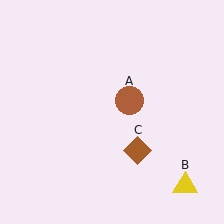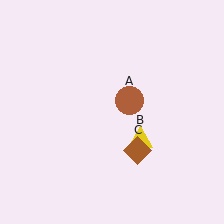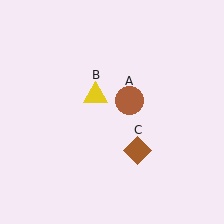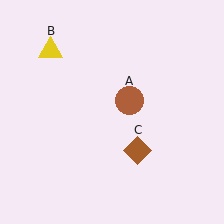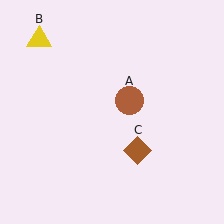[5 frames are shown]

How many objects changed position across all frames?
1 object changed position: yellow triangle (object B).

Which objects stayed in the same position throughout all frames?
Brown circle (object A) and brown diamond (object C) remained stationary.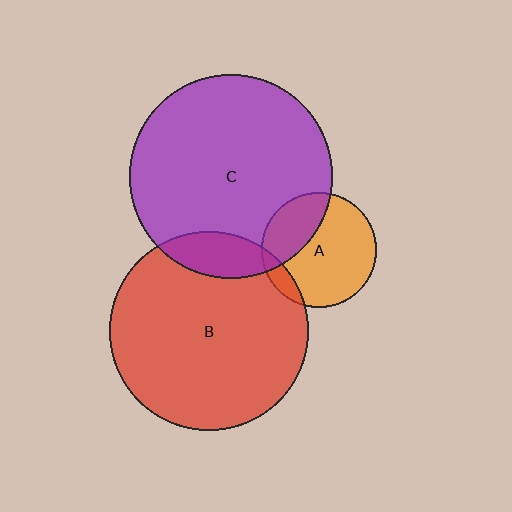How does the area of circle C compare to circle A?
Approximately 3.1 times.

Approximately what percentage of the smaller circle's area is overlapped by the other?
Approximately 10%.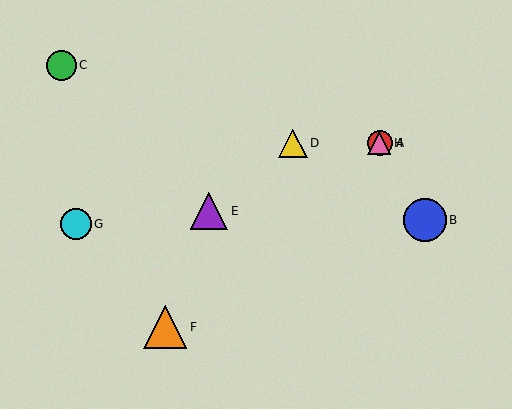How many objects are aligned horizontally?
3 objects (A, D, H) are aligned horizontally.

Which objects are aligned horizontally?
Objects A, D, H are aligned horizontally.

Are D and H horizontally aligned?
Yes, both are at y≈143.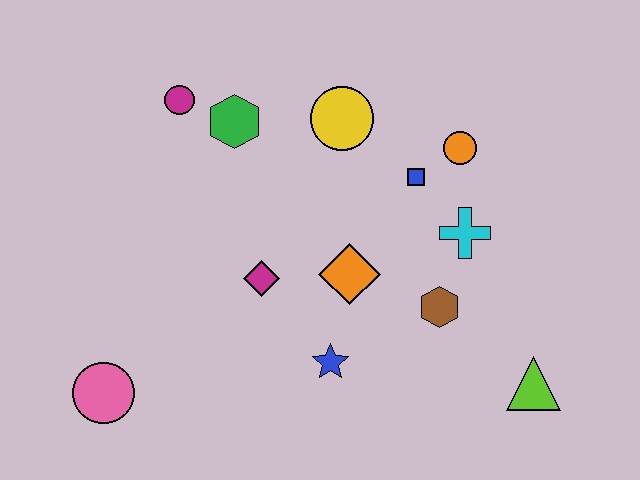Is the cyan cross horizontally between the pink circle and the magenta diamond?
No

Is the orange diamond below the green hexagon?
Yes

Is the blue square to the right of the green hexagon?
Yes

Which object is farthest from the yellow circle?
The pink circle is farthest from the yellow circle.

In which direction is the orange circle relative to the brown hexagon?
The orange circle is above the brown hexagon.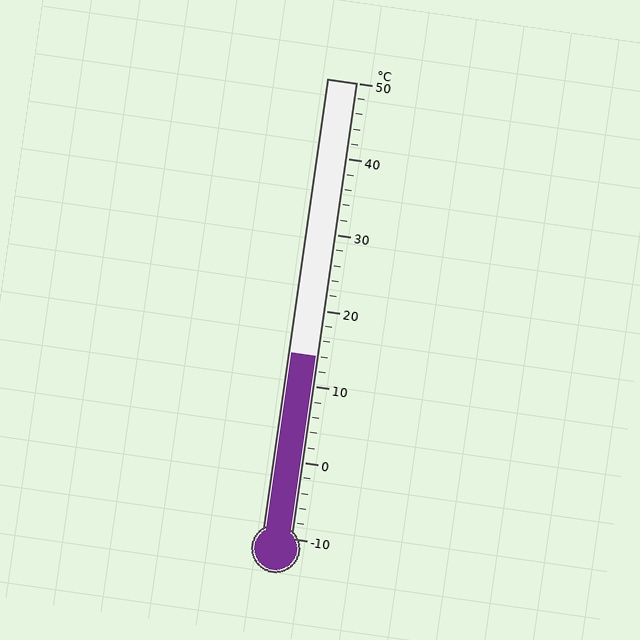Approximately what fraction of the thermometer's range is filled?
The thermometer is filled to approximately 40% of its range.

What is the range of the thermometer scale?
The thermometer scale ranges from -10°C to 50°C.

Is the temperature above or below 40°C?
The temperature is below 40°C.